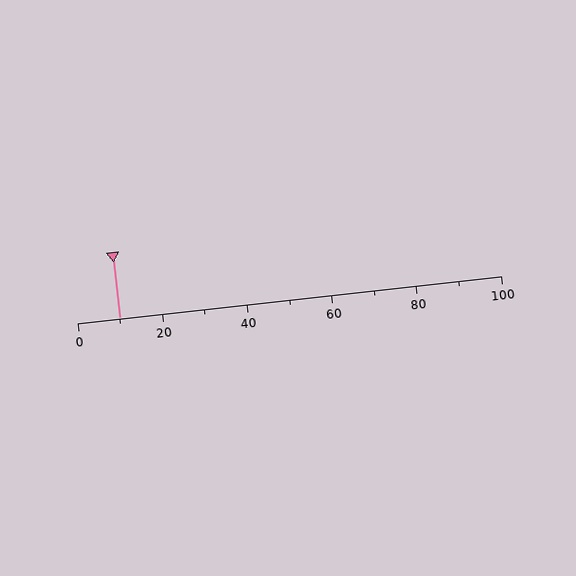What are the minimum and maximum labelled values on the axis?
The axis runs from 0 to 100.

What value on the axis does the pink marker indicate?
The marker indicates approximately 10.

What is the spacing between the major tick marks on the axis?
The major ticks are spaced 20 apart.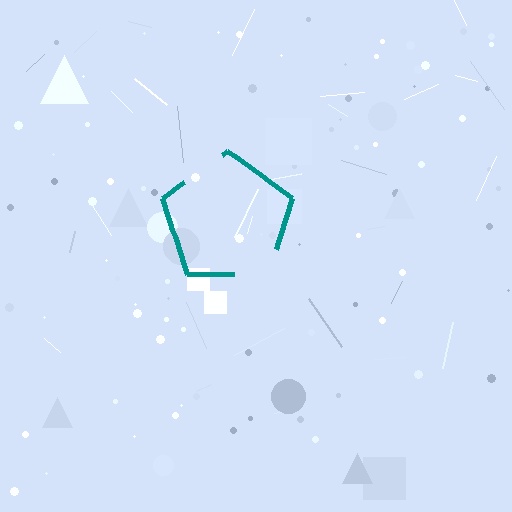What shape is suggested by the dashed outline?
The dashed outline suggests a pentagon.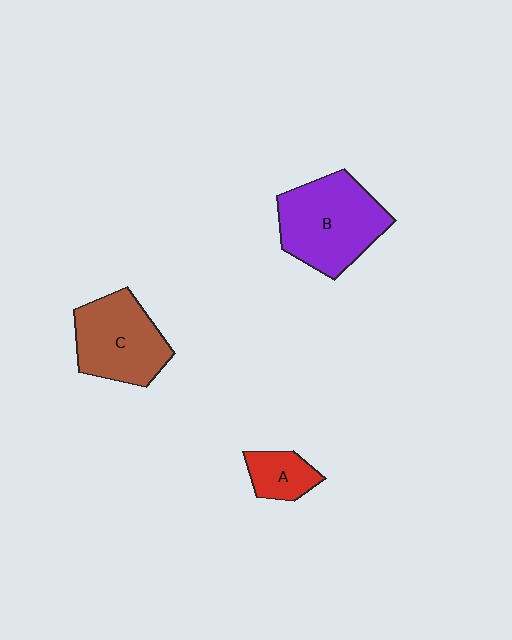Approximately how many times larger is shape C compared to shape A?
Approximately 2.3 times.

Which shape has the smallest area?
Shape A (red).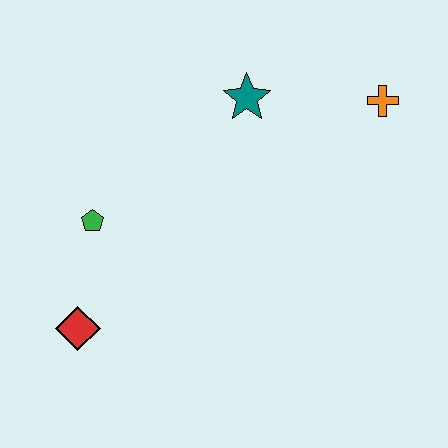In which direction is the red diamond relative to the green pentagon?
The red diamond is below the green pentagon.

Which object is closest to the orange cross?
The teal star is closest to the orange cross.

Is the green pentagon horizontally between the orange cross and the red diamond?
Yes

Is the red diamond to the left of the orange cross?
Yes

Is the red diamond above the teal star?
No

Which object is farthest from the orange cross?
The red diamond is farthest from the orange cross.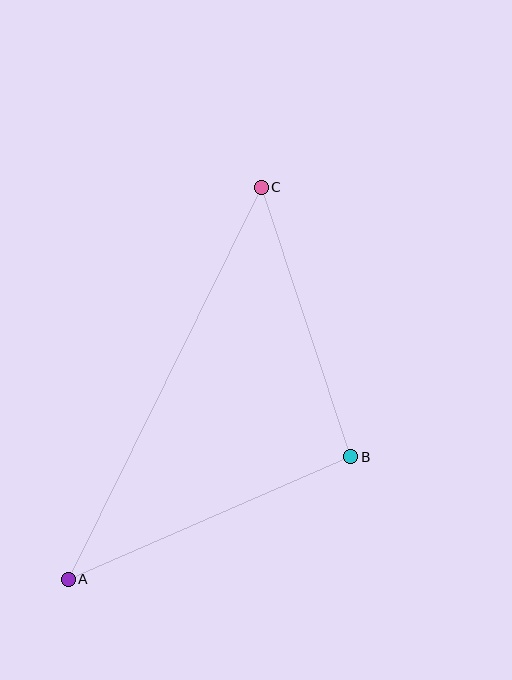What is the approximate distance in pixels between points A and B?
The distance between A and B is approximately 308 pixels.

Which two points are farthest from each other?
Points A and C are farthest from each other.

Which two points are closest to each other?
Points B and C are closest to each other.